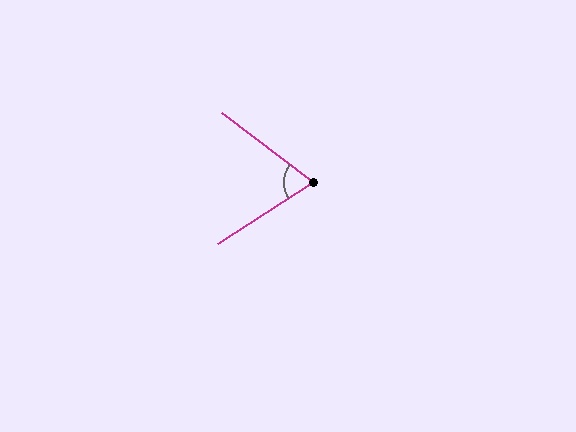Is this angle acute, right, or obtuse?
It is acute.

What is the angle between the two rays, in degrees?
Approximately 70 degrees.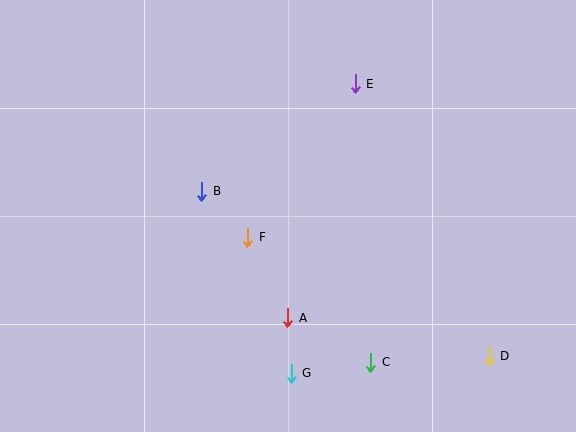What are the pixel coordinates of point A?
Point A is at (288, 318).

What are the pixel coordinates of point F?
Point F is at (248, 237).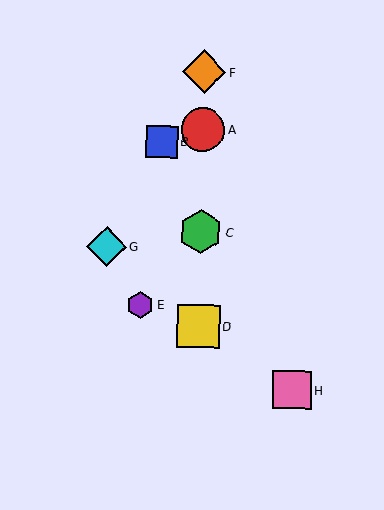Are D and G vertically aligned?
No, D is at x≈198 and G is at x≈107.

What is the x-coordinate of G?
Object G is at x≈107.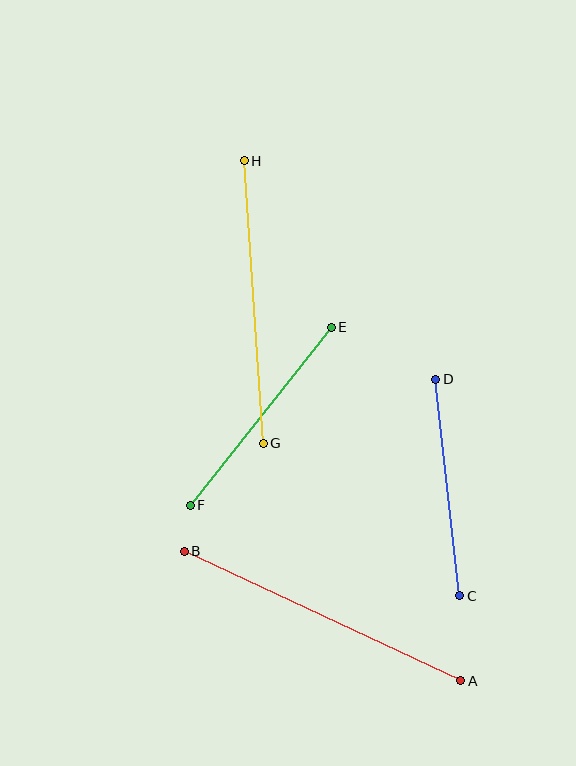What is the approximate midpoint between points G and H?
The midpoint is at approximately (254, 302) pixels.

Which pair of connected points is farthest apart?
Points A and B are farthest apart.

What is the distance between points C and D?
The distance is approximately 218 pixels.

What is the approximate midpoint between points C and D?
The midpoint is at approximately (448, 487) pixels.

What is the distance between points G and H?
The distance is approximately 283 pixels.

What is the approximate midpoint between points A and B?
The midpoint is at approximately (322, 616) pixels.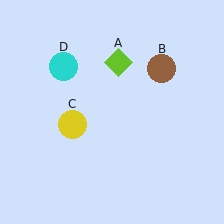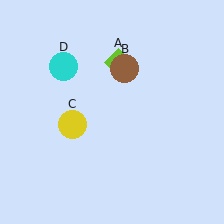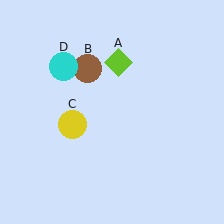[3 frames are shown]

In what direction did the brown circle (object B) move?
The brown circle (object B) moved left.